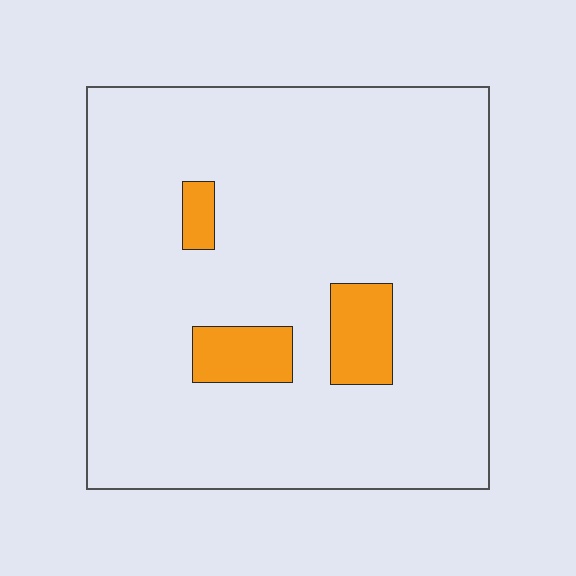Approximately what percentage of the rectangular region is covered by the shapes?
Approximately 10%.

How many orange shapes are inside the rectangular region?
3.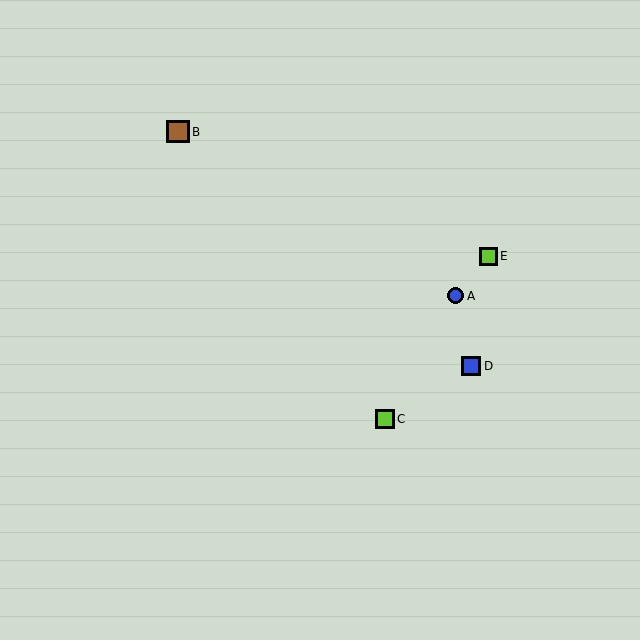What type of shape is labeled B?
Shape B is a brown square.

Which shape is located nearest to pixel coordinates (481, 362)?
The blue square (labeled D) at (471, 366) is nearest to that location.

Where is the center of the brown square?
The center of the brown square is at (178, 132).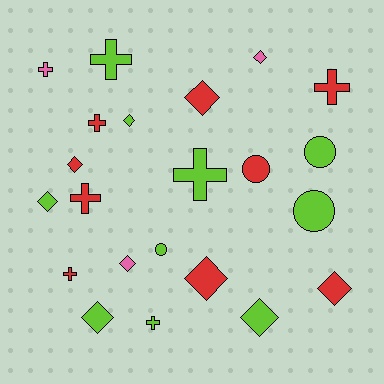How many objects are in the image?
There are 22 objects.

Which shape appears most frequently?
Diamond, with 10 objects.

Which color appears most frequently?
Lime, with 10 objects.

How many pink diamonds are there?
There are 2 pink diamonds.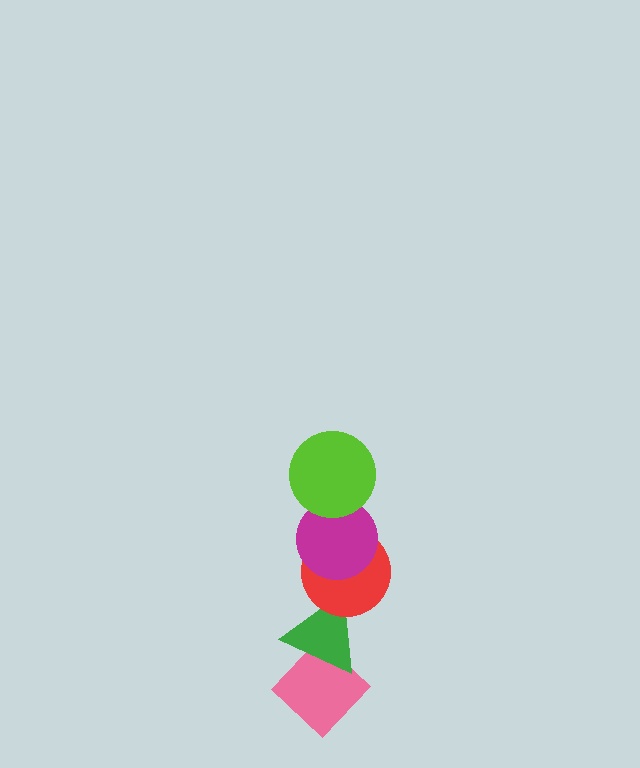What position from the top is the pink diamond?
The pink diamond is 5th from the top.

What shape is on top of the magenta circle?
The lime circle is on top of the magenta circle.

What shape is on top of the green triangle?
The red circle is on top of the green triangle.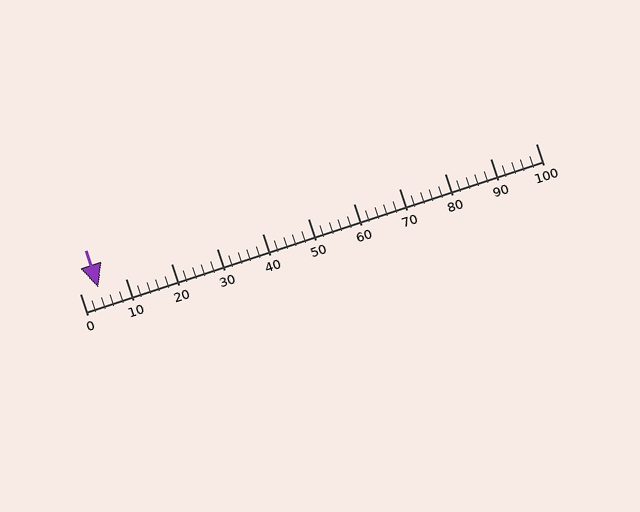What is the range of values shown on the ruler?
The ruler shows values from 0 to 100.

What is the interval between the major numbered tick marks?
The major tick marks are spaced 10 units apart.